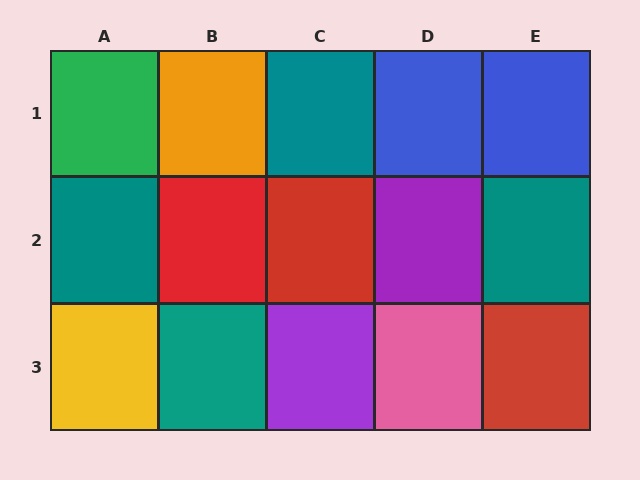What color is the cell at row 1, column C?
Teal.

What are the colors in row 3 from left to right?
Yellow, teal, purple, pink, red.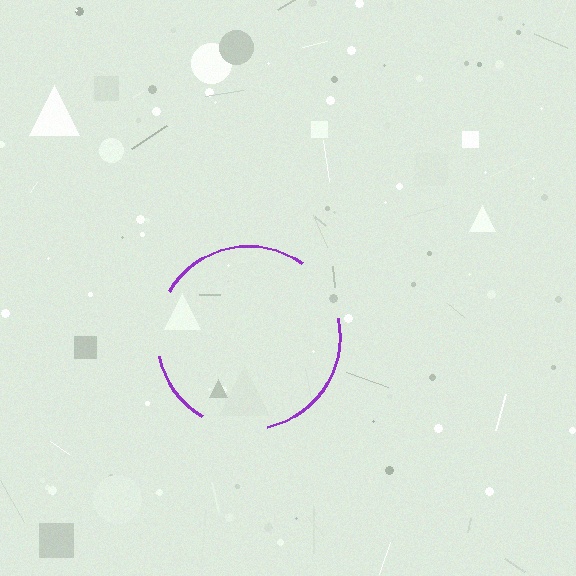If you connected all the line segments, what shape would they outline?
They would outline a circle.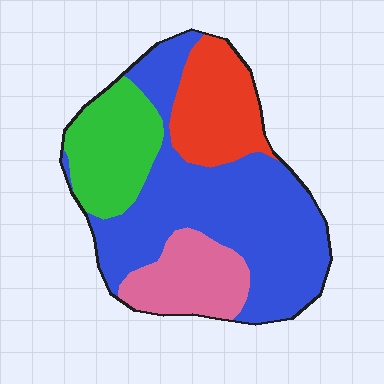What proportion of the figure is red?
Red takes up less than a quarter of the figure.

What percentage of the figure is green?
Green covers 18% of the figure.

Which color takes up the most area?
Blue, at roughly 50%.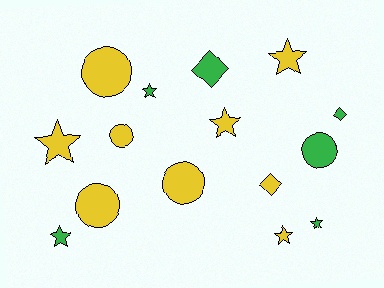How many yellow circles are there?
There are 4 yellow circles.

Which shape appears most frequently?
Star, with 7 objects.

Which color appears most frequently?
Yellow, with 9 objects.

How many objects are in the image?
There are 15 objects.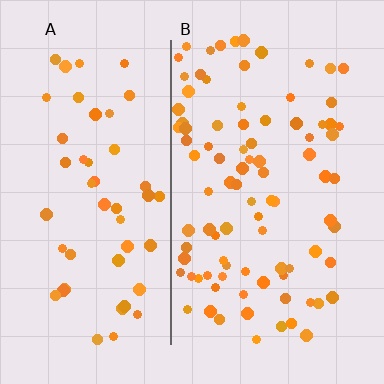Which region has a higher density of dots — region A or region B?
B (the right).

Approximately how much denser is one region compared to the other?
Approximately 1.8× — region B over region A.